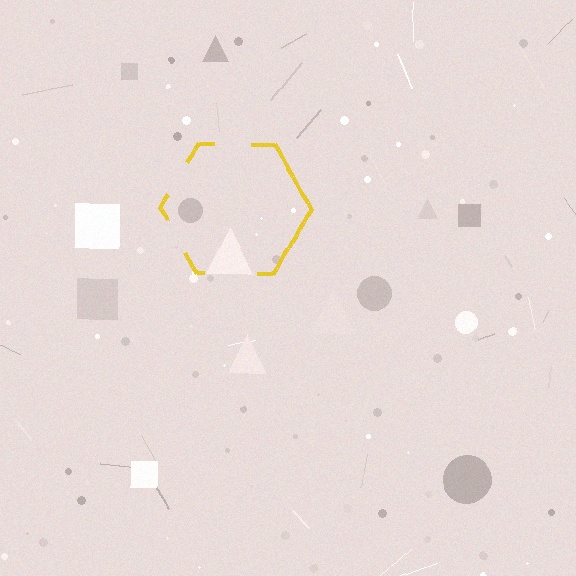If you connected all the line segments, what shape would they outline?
They would outline a hexagon.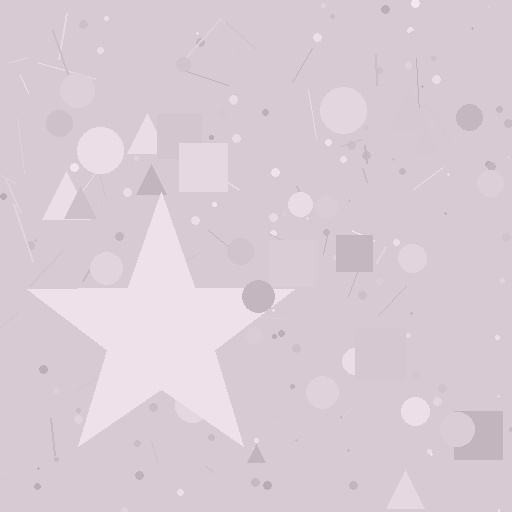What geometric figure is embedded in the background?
A star is embedded in the background.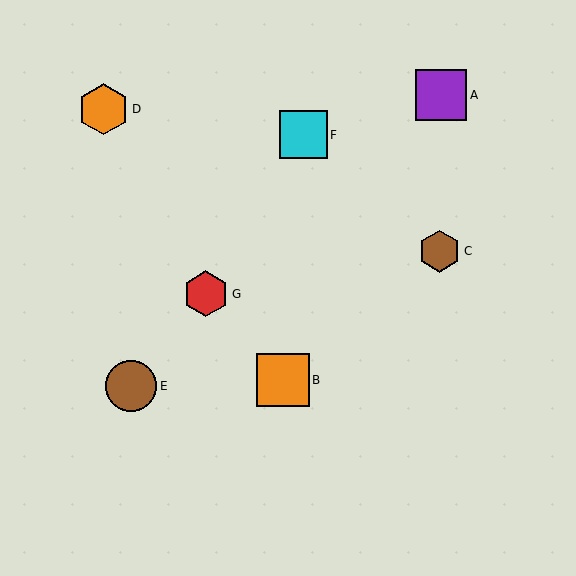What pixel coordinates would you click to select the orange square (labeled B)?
Click at (283, 380) to select the orange square B.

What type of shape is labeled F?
Shape F is a cyan square.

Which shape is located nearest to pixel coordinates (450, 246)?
The brown hexagon (labeled C) at (440, 251) is nearest to that location.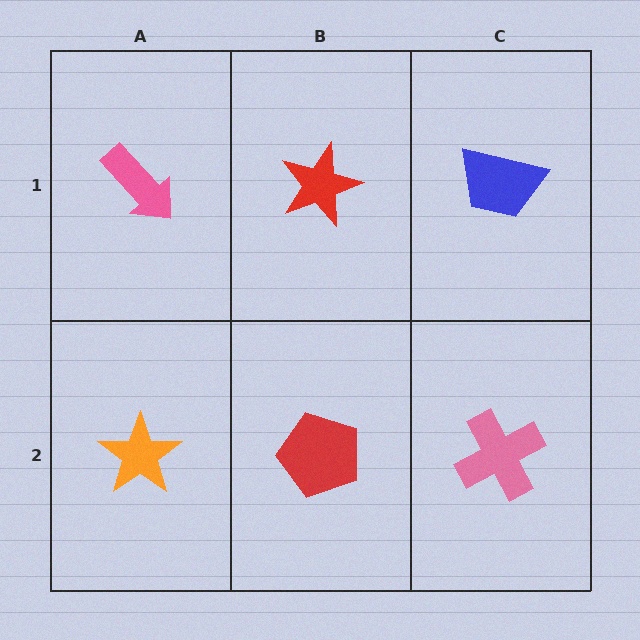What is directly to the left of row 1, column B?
A pink arrow.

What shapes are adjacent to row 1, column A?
An orange star (row 2, column A), a red star (row 1, column B).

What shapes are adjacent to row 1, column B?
A red pentagon (row 2, column B), a pink arrow (row 1, column A), a blue trapezoid (row 1, column C).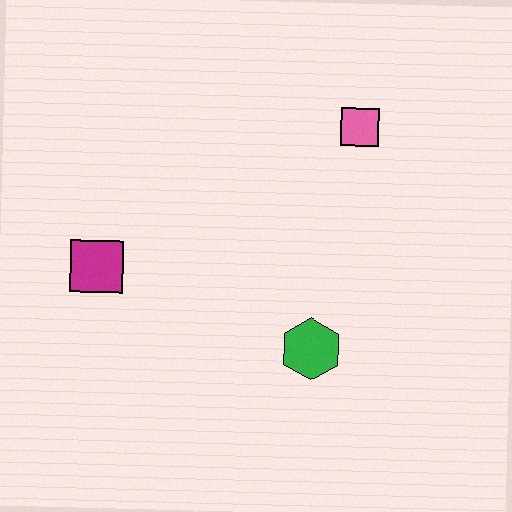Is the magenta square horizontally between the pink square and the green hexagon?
No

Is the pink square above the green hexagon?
Yes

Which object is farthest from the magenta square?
The pink square is farthest from the magenta square.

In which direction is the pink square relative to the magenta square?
The pink square is to the right of the magenta square.